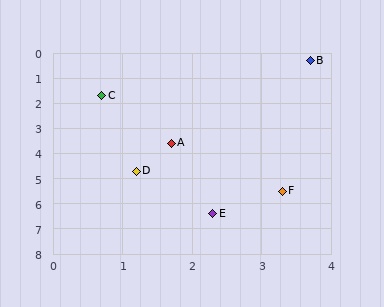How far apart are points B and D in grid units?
Points B and D are about 5.1 grid units apart.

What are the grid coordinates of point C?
Point C is at approximately (0.7, 1.7).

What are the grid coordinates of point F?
Point F is at approximately (3.3, 5.5).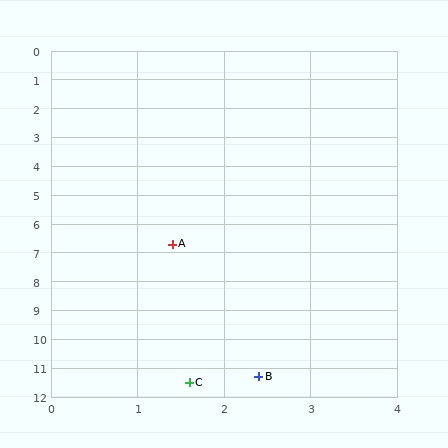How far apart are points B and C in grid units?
Points B and C are about 0.8 grid units apart.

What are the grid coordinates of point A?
Point A is at approximately (1.4, 6.7).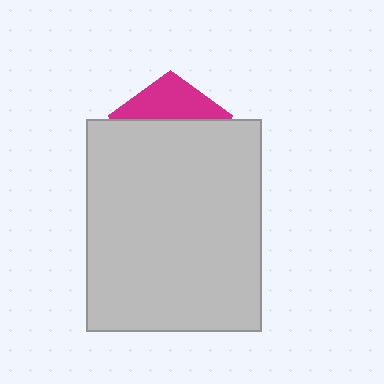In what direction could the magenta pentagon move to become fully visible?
The magenta pentagon could move up. That would shift it out from behind the light gray rectangle entirely.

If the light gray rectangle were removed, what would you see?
You would see the complete magenta pentagon.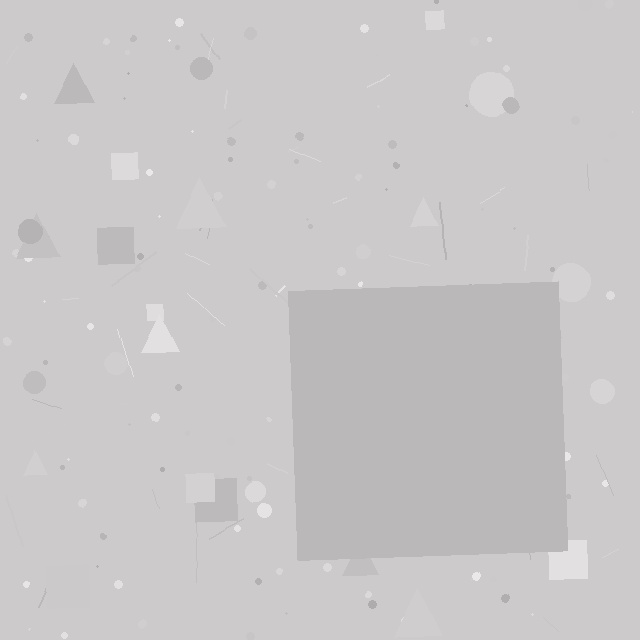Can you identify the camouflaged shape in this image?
The camouflaged shape is a square.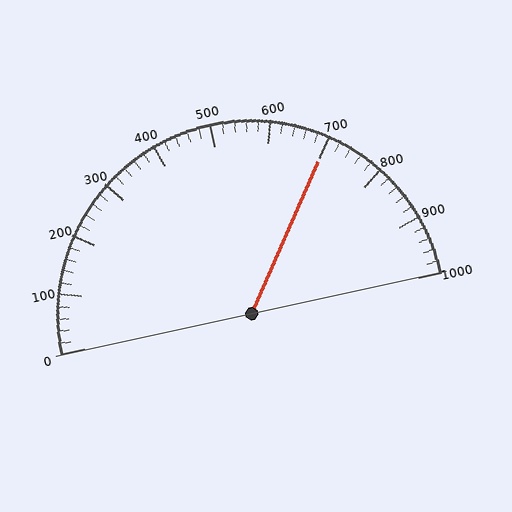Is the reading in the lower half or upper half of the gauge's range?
The reading is in the upper half of the range (0 to 1000).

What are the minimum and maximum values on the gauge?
The gauge ranges from 0 to 1000.